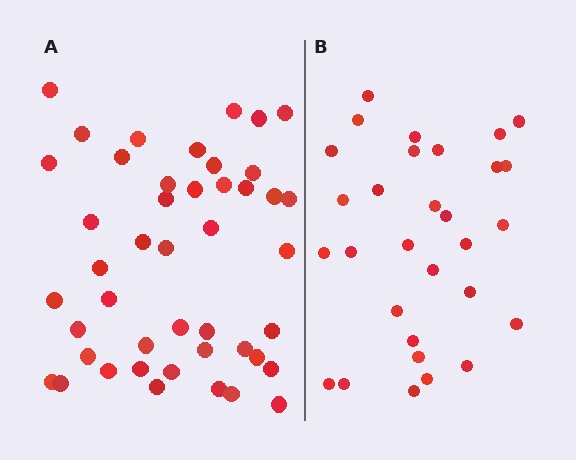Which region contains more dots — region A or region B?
Region A (the left region) has more dots.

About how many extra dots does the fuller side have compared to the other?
Region A has approximately 15 more dots than region B.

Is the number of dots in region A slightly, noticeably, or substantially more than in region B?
Region A has substantially more. The ratio is roughly 1.5 to 1.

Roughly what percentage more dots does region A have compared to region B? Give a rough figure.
About 50% more.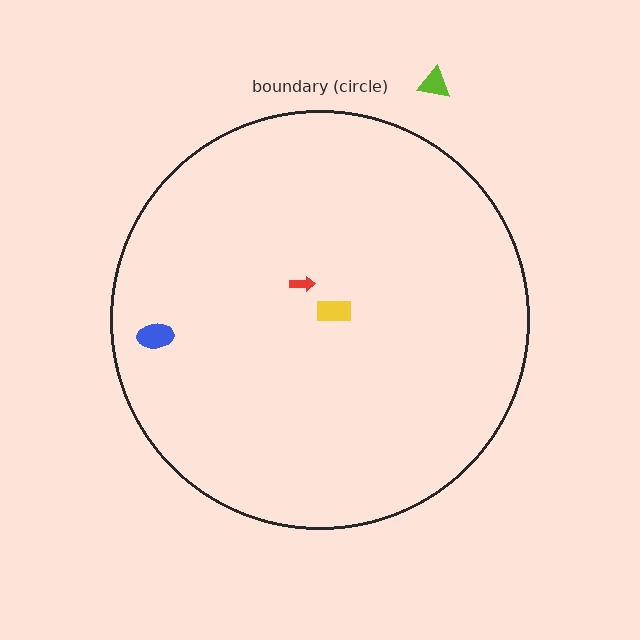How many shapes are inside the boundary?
3 inside, 1 outside.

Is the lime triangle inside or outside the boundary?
Outside.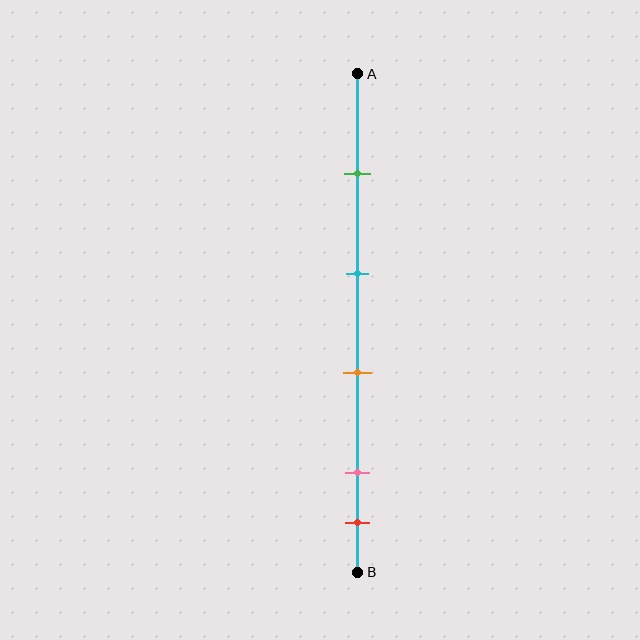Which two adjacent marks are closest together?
The pink and red marks are the closest adjacent pair.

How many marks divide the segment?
There are 5 marks dividing the segment.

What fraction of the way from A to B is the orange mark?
The orange mark is approximately 60% (0.6) of the way from A to B.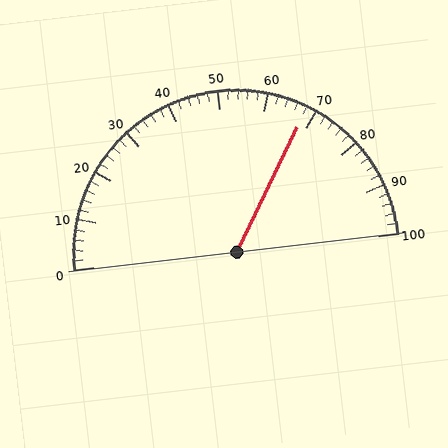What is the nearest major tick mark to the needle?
The nearest major tick mark is 70.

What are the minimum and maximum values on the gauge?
The gauge ranges from 0 to 100.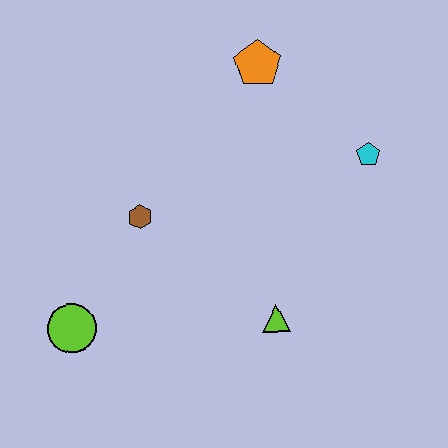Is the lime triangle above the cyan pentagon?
No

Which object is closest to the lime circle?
The brown hexagon is closest to the lime circle.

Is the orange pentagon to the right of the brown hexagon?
Yes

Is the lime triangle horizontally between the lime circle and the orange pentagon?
No